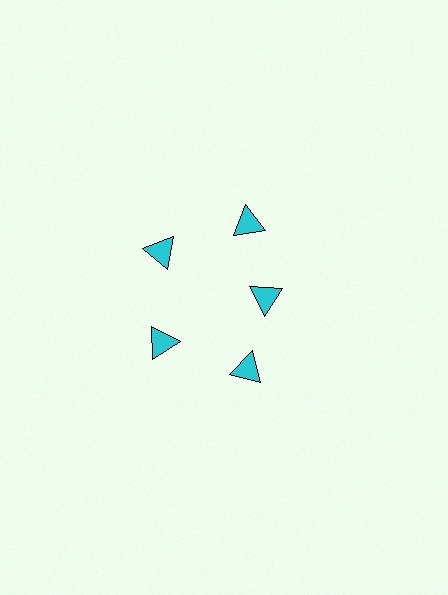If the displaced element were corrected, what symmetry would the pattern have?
It would have 5-fold rotational symmetry — the pattern would map onto itself every 72 degrees.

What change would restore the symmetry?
The symmetry would be restored by moving it outward, back onto the ring so that all 5 triangles sit at equal angles and equal distance from the center.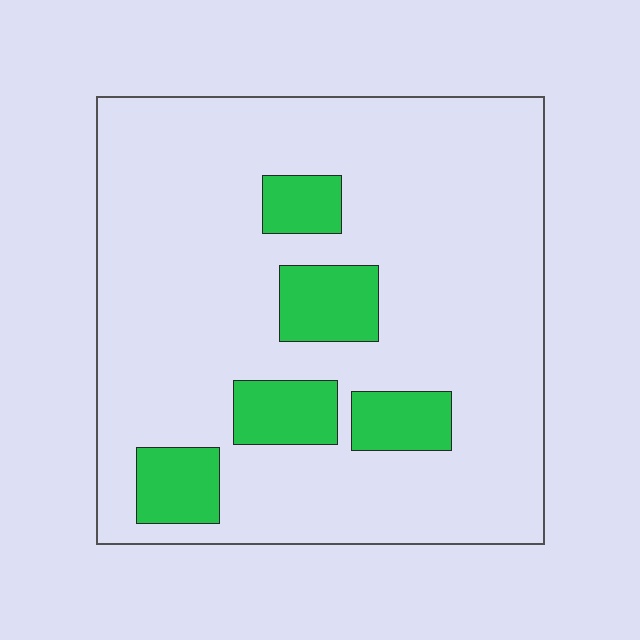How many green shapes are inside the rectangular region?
5.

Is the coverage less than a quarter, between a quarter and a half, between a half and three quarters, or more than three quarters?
Less than a quarter.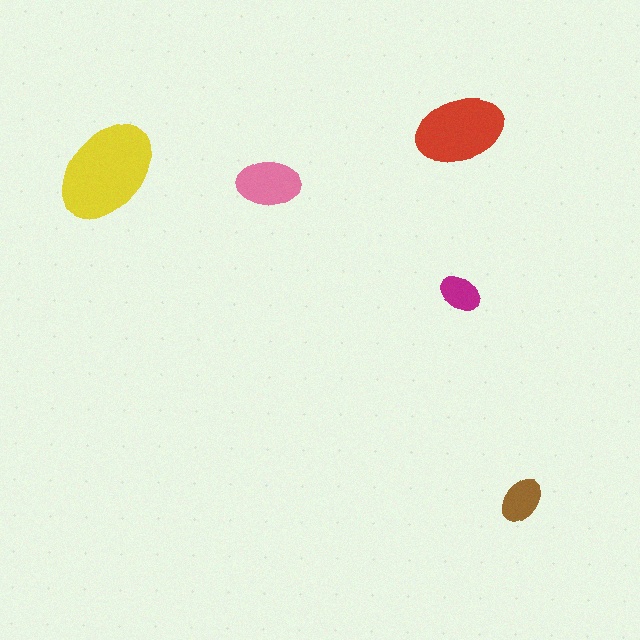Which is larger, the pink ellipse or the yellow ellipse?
The yellow one.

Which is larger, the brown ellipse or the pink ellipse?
The pink one.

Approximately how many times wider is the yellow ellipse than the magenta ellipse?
About 2.5 times wider.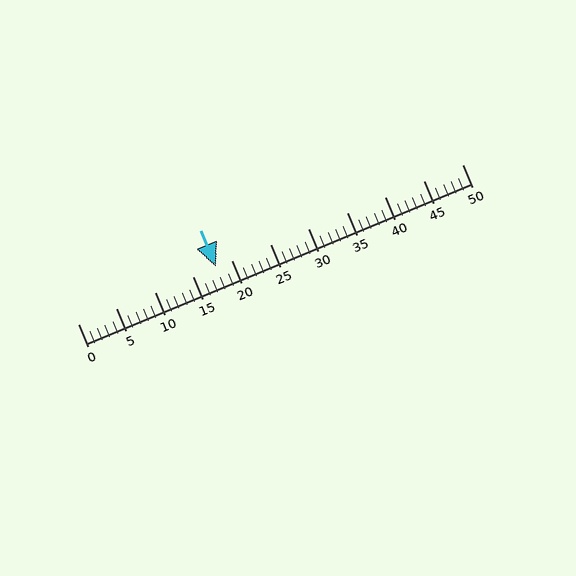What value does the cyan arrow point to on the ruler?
The cyan arrow points to approximately 18.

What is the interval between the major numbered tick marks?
The major tick marks are spaced 5 units apart.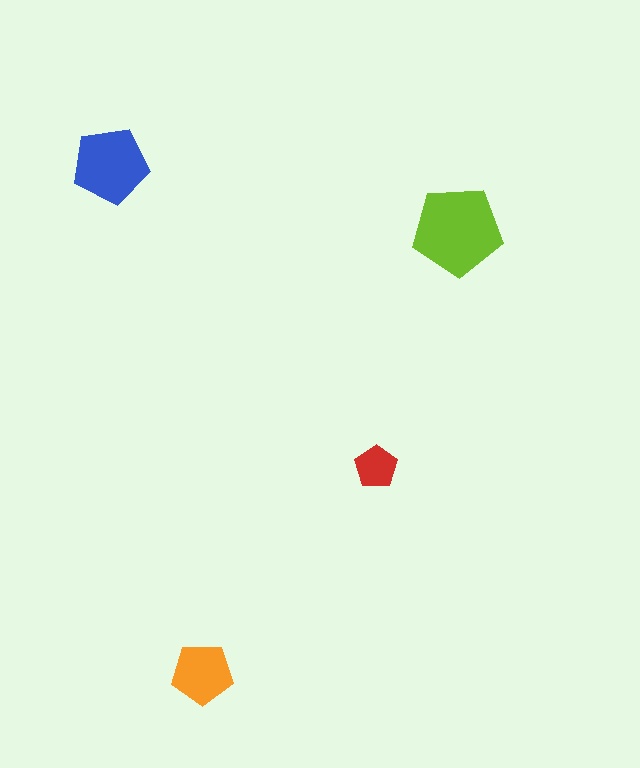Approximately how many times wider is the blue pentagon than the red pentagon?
About 2 times wider.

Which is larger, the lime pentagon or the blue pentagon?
The lime one.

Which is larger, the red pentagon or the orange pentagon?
The orange one.